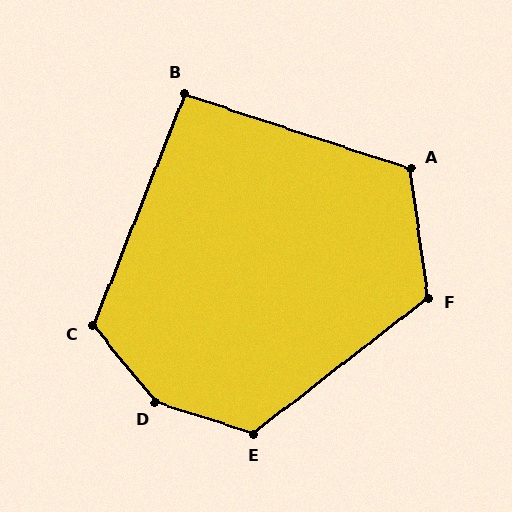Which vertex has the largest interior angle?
D, at approximately 147 degrees.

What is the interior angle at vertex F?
Approximately 120 degrees (obtuse).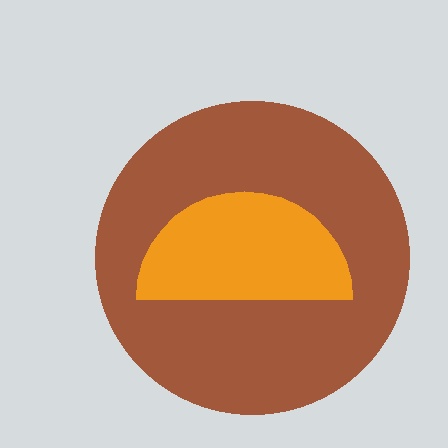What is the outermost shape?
The brown circle.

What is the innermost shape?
The orange semicircle.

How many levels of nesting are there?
2.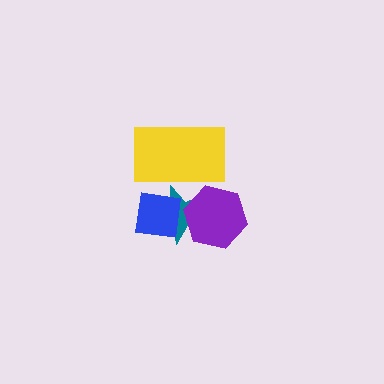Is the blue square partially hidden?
Yes, it is partially covered by another shape.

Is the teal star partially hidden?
Yes, it is partially covered by another shape.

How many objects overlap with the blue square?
2 objects overlap with the blue square.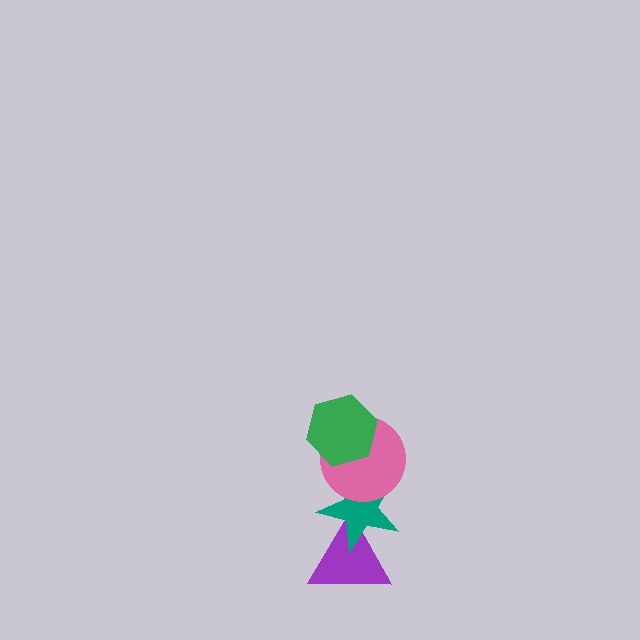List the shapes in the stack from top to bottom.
From top to bottom: the green hexagon, the pink circle, the teal star, the purple triangle.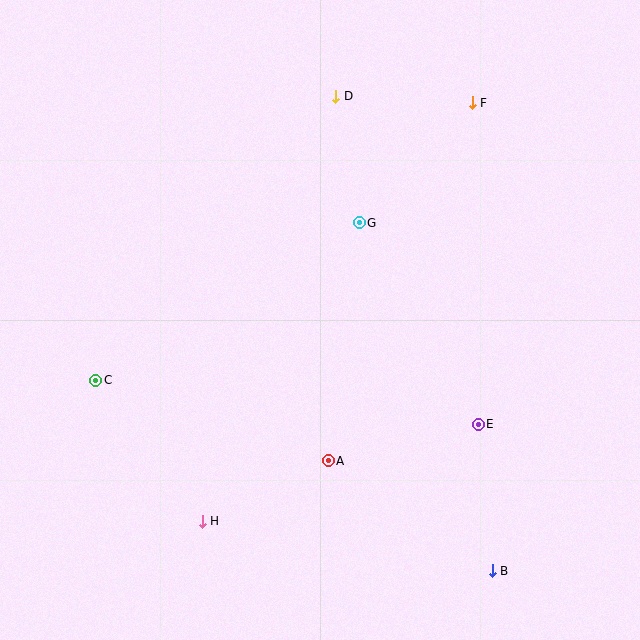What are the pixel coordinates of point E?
Point E is at (478, 424).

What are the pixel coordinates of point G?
Point G is at (359, 223).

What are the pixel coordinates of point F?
Point F is at (472, 103).